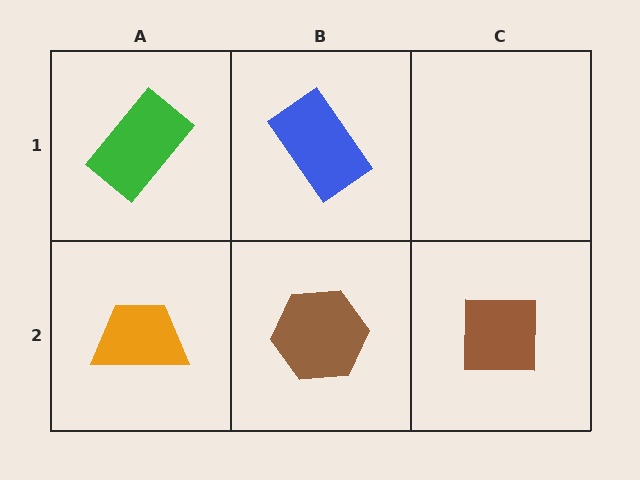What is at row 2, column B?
A brown hexagon.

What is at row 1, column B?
A blue rectangle.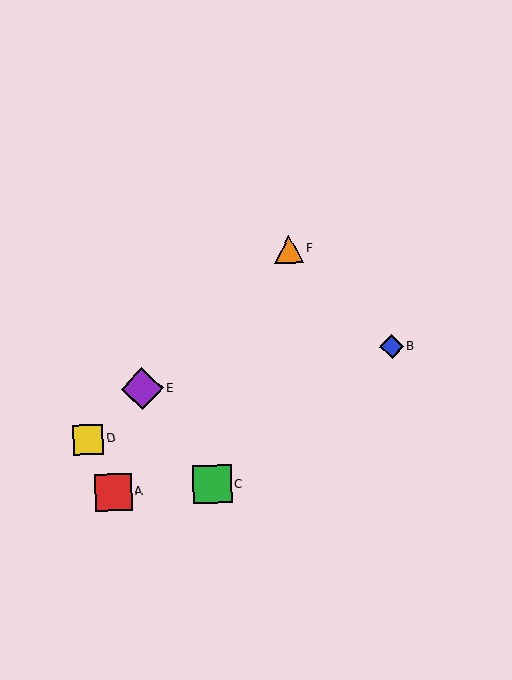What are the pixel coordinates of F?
Object F is at (289, 249).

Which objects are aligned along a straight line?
Objects D, E, F are aligned along a straight line.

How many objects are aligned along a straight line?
3 objects (D, E, F) are aligned along a straight line.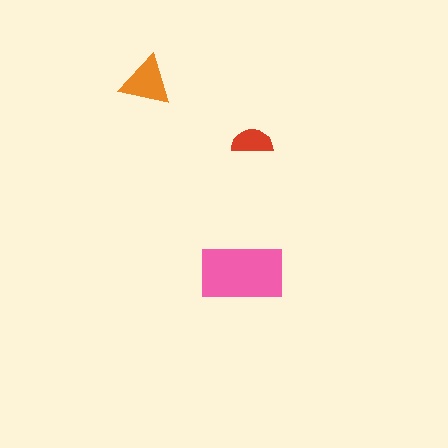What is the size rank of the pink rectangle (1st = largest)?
1st.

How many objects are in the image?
There are 3 objects in the image.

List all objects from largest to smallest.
The pink rectangle, the orange triangle, the red semicircle.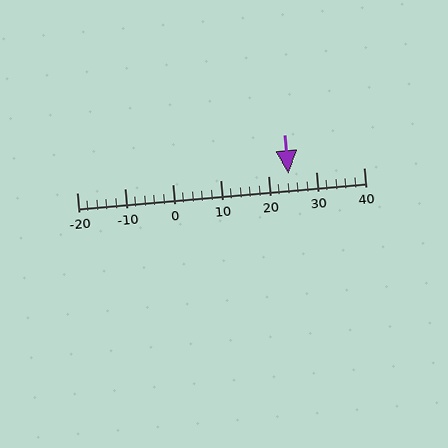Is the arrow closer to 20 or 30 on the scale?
The arrow is closer to 20.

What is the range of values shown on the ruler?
The ruler shows values from -20 to 40.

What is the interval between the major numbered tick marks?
The major tick marks are spaced 10 units apart.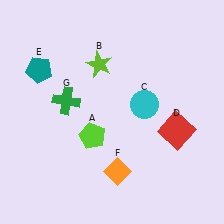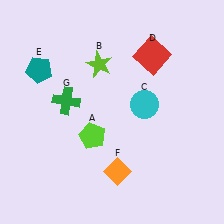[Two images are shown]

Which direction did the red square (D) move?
The red square (D) moved up.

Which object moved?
The red square (D) moved up.